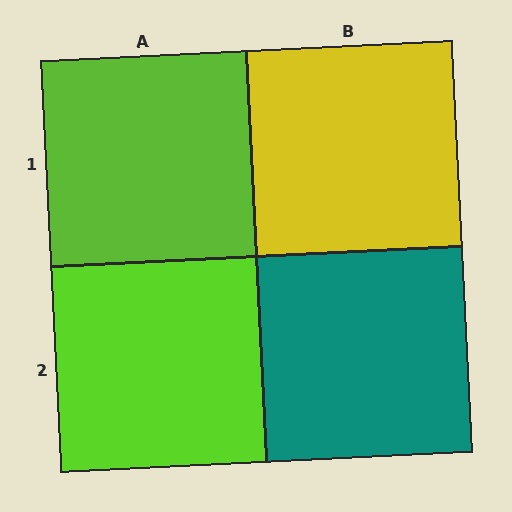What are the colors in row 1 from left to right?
Lime, yellow.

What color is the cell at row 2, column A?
Lime.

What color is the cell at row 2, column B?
Teal.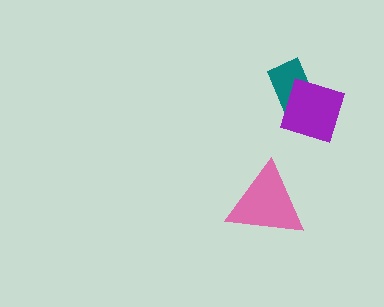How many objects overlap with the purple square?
1 object overlaps with the purple square.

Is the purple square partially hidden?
No, no other shape covers it.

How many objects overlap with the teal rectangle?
1 object overlaps with the teal rectangle.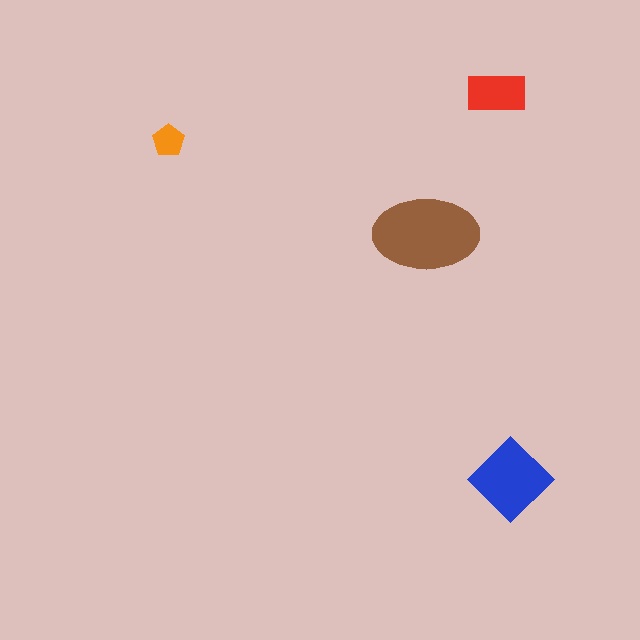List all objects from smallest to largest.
The orange pentagon, the red rectangle, the blue diamond, the brown ellipse.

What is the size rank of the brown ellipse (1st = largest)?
1st.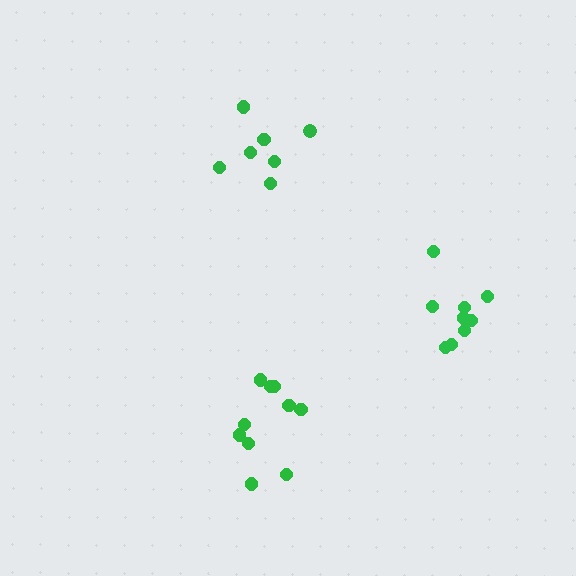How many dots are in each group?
Group 1: 9 dots, Group 2: 7 dots, Group 3: 10 dots (26 total).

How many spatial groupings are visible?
There are 3 spatial groupings.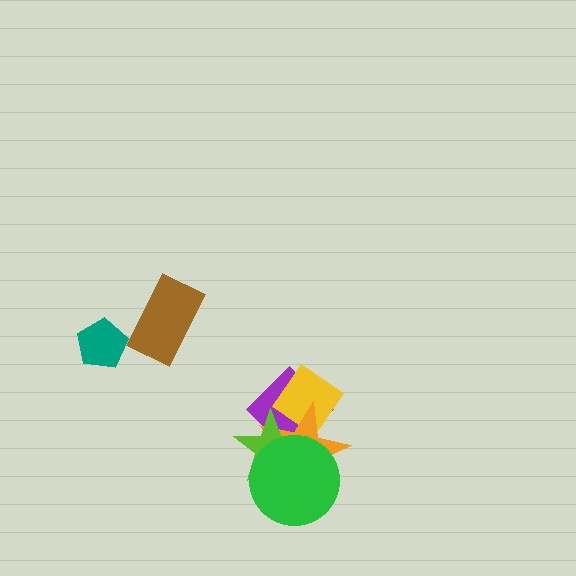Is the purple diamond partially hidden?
Yes, it is partially covered by another shape.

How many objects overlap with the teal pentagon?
0 objects overlap with the teal pentagon.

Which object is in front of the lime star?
The green circle is in front of the lime star.